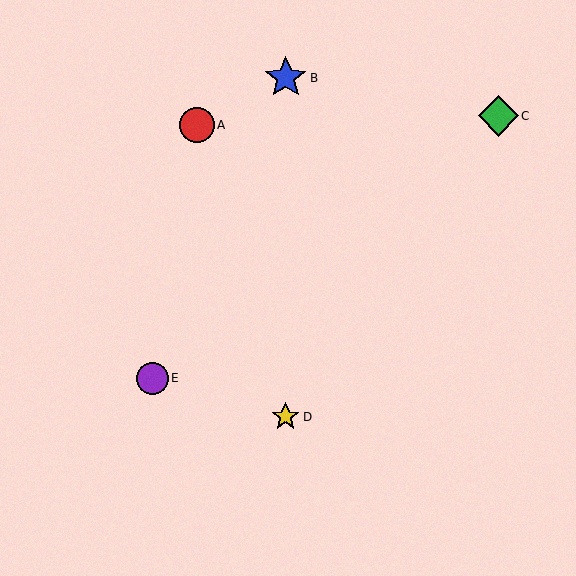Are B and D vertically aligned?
Yes, both are at x≈286.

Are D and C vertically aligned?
No, D is at x≈286 and C is at x≈498.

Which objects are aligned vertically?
Objects B, D are aligned vertically.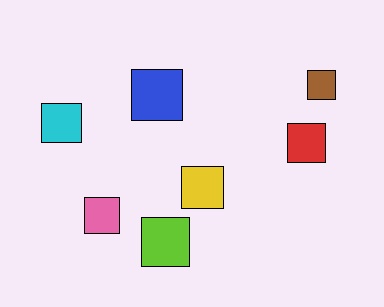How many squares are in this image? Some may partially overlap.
There are 7 squares.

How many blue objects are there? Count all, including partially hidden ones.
There is 1 blue object.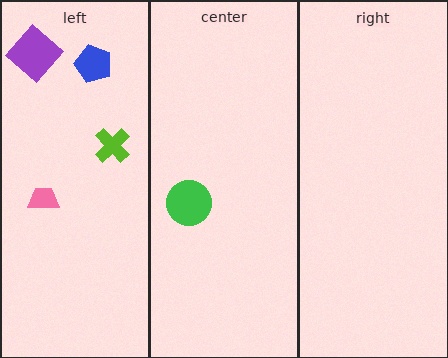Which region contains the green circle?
The center region.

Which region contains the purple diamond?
The left region.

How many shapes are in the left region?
4.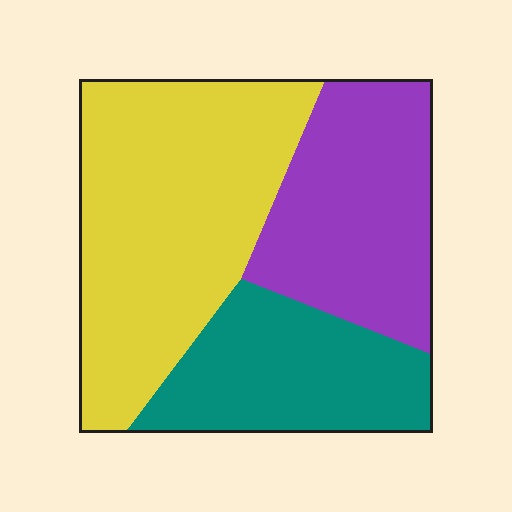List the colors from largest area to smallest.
From largest to smallest: yellow, purple, teal.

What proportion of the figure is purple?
Purple takes up between a sixth and a third of the figure.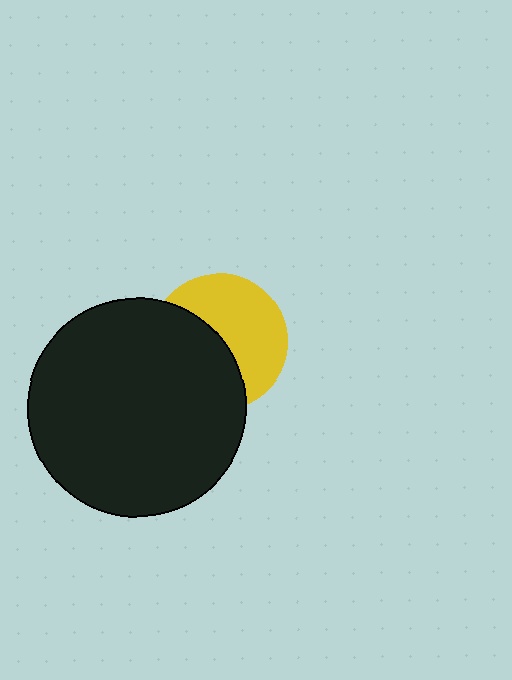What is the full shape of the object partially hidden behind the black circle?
The partially hidden object is a yellow circle.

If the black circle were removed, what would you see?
You would see the complete yellow circle.